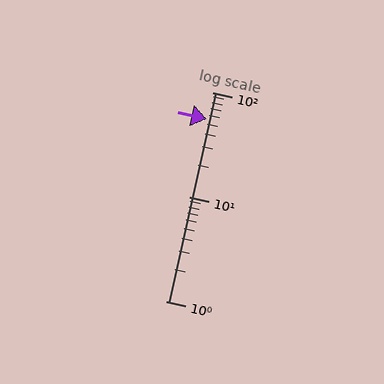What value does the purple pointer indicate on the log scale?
The pointer indicates approximately 55.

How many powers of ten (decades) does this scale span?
The scale spans 2 decades, from 1 to 100.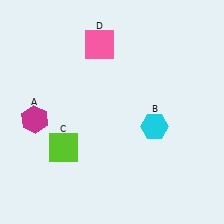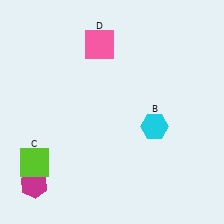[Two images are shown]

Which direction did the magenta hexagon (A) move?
The magenta hexagon (A) moved down.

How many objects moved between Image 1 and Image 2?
2 objects moved between the two images.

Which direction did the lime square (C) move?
The lime square (C) moved left.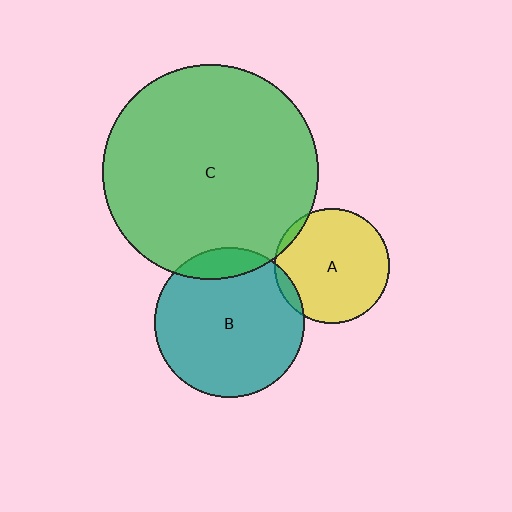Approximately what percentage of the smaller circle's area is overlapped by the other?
Approximately 10%.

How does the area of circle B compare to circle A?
Approximately 1.7 times.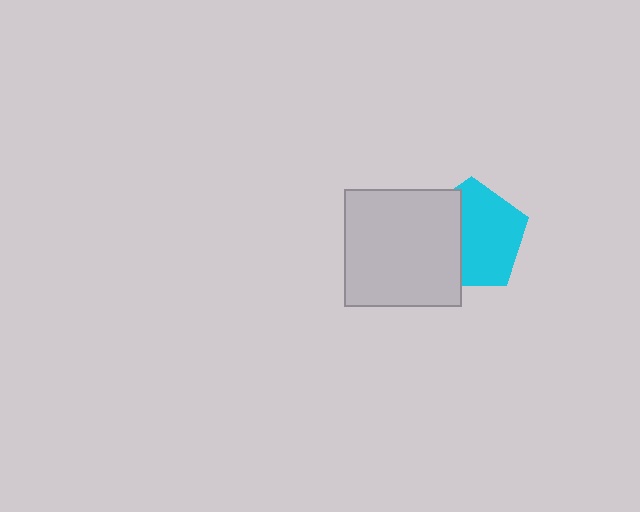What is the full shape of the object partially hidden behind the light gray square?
The partially hidden object is a cyan pentagon.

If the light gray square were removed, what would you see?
You would see the complete cyan pentagon.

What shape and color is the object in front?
The object in front is a light gray square.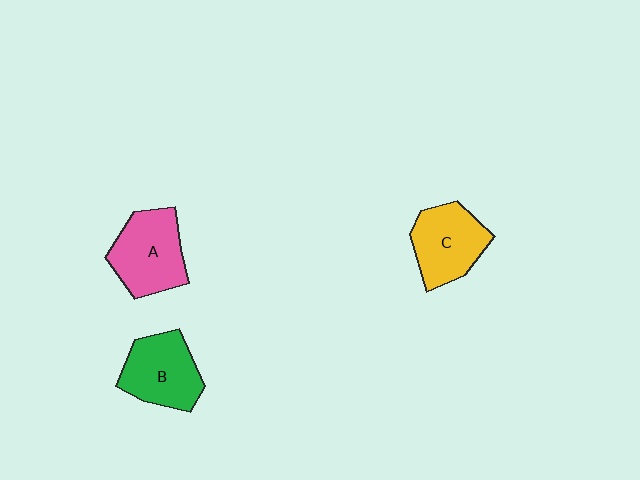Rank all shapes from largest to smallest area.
From largest to smallest: A (pink), B (green), C (yellow).